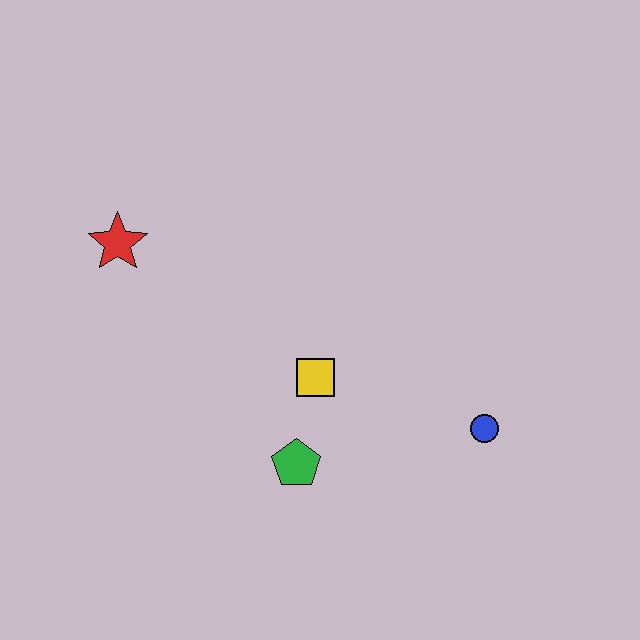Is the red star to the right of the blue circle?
No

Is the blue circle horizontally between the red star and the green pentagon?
No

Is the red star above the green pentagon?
Yes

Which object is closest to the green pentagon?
The yellow square is closest to the green pentagon.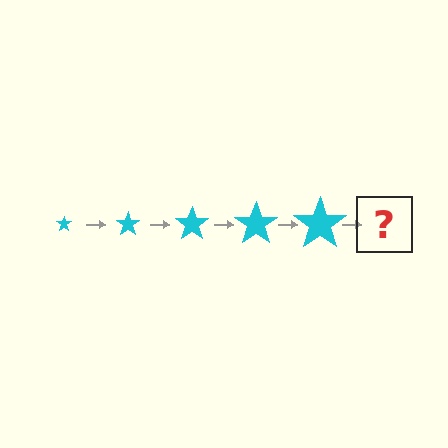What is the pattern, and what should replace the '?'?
The pattern is that the star gets progressively larger each step. The '?' should be a cyan star, larger than the previous one.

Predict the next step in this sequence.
The next step is a cyan star, larger than the previous one.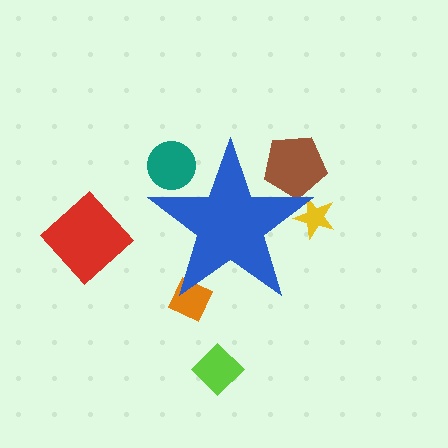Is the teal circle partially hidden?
Yes, the teal circle is partially hidden behind the blue star.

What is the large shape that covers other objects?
A blue star.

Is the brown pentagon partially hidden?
Yes, the brown pentagon is partially hidden behind the blue star.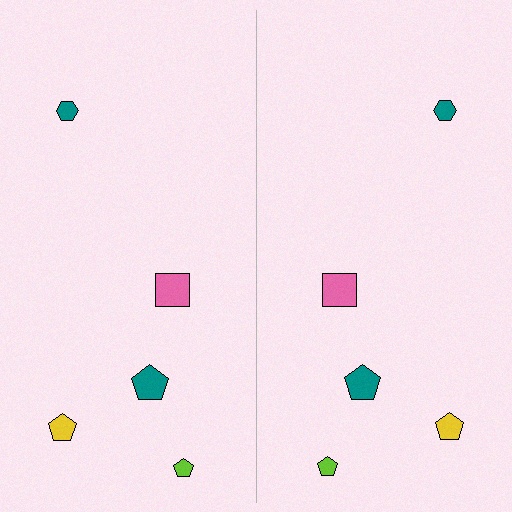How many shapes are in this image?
There are 10 shapes in this image.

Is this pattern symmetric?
Yes, this pattern has bilateral (reflection) symmetry.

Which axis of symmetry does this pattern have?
The pattern has a vertical axis of symmetry running through the center of the image.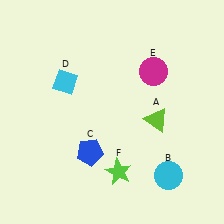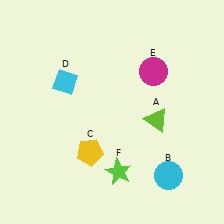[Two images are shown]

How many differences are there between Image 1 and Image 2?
There is 1 difference between the two images.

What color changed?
The pentagon (C) changed from blue in Image 1 to yellow in Image 2.